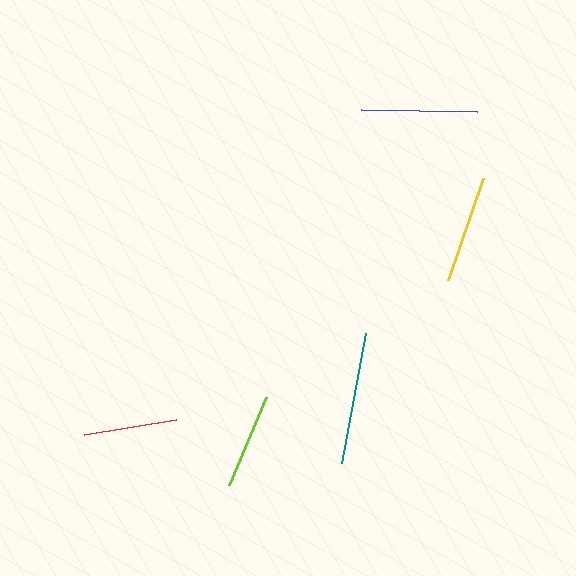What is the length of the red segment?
The red segment is approximately 94 pixels long.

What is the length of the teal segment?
The teal segment is approximately 132 pixels long.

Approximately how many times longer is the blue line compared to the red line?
The blue line is approximately 1.2 times the length of the red line.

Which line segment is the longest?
The teal line is the longest at approximately 132 pixels.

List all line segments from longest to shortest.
From longest to shortest: teal, blue, yellow, lime, red.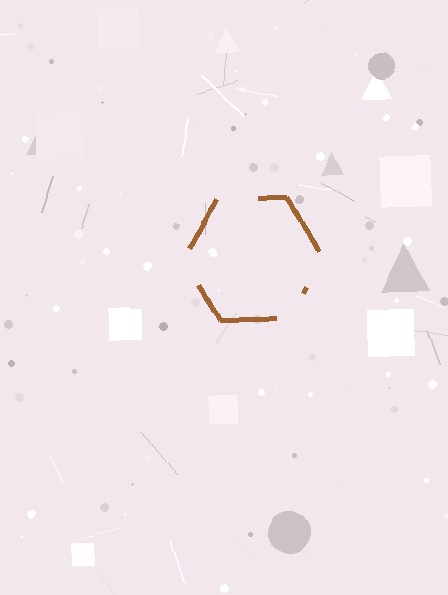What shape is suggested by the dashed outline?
The dashed outline suggests a hexagon.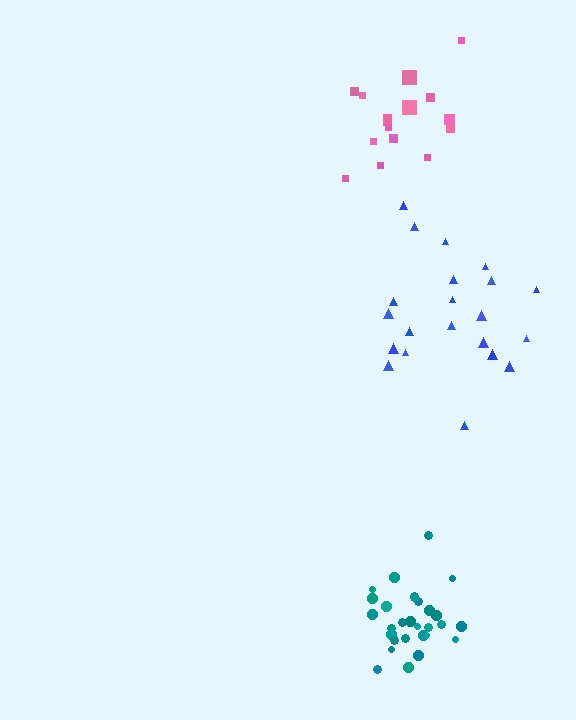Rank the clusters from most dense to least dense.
teal, pink, blue.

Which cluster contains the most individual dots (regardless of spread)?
Teal (29).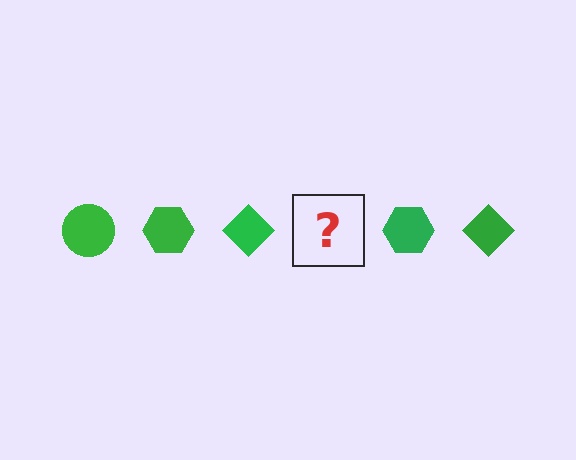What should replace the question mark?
The question mark should be replaced with a green circle.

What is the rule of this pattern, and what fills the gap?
The rule is that the pattern cycles through circle, hexagon, diamond shapes in green. The gap should be filled with a green circle.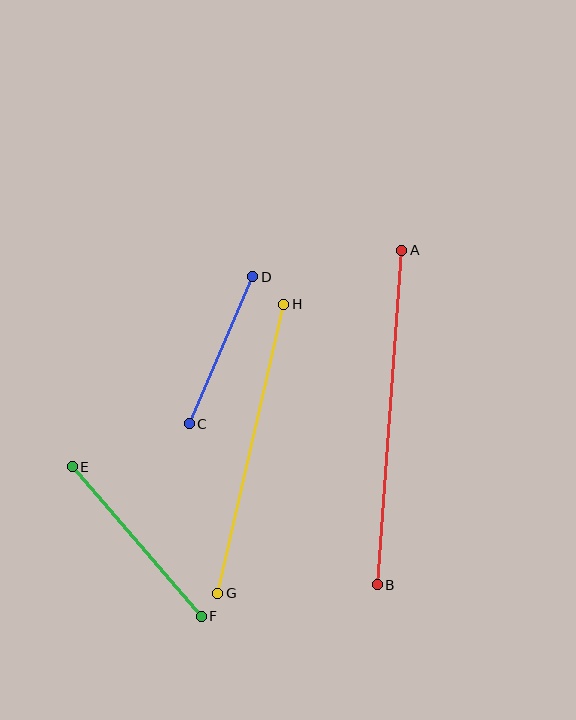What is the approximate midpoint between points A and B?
The midpoint is at approximately (390, 418) pixels.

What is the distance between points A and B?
The distance is approximately 336 pixels.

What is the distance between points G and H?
The distance is approximately 297 pixels.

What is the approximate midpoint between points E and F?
The midpoint is at approximately (137, 542) pixels.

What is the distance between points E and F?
The distance is approximately 197 pixels.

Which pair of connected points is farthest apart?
Points A and B are farthest apart.